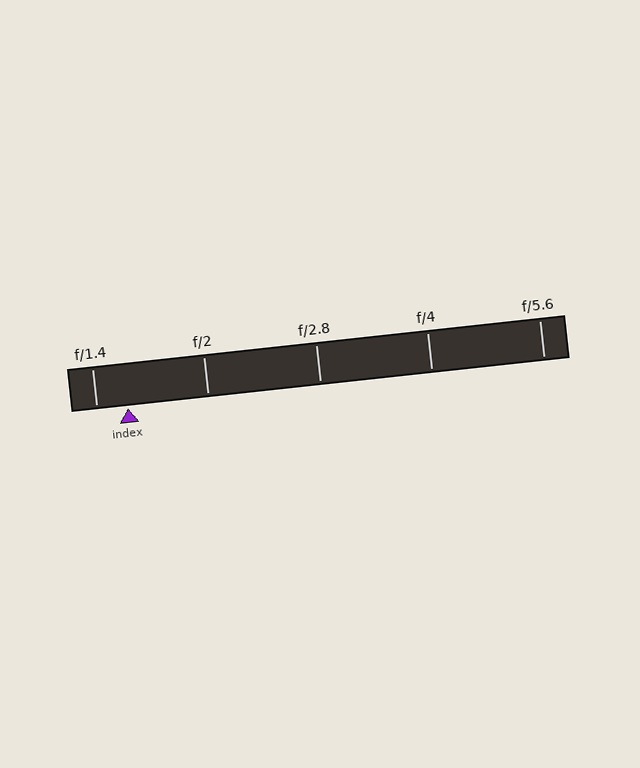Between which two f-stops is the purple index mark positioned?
The index mark is between f/1.4 and f/2.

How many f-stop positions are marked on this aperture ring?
There are 5 f-stop positions marked.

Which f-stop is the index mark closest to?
The index mark is closest to f/1.4.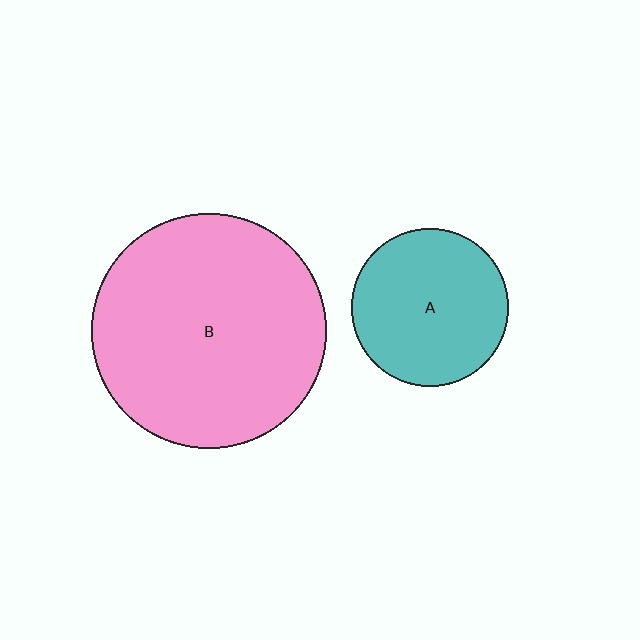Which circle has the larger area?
Circle B (pink).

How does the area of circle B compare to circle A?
Approximately 2.2 times.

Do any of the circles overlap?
No, none of the circles overlap.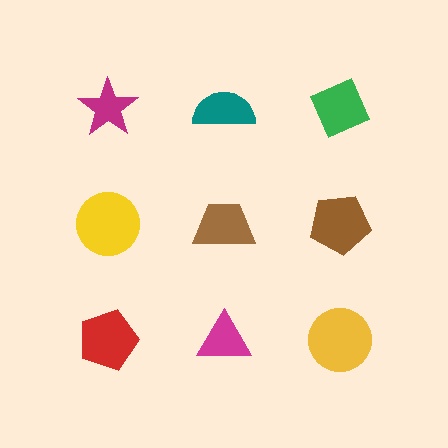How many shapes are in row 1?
3 shapes.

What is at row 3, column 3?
A yellow circle.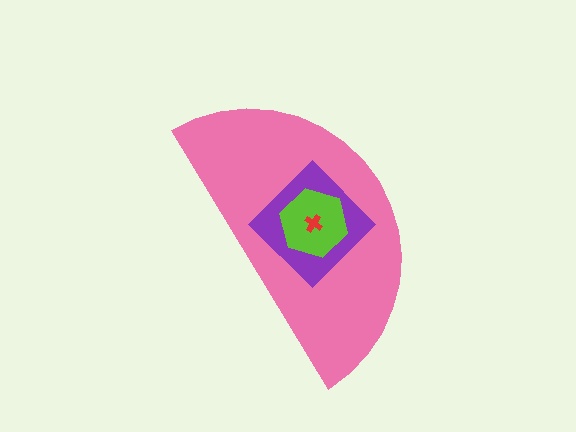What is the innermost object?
The red cross.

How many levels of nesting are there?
4.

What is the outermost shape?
The pink semicircle.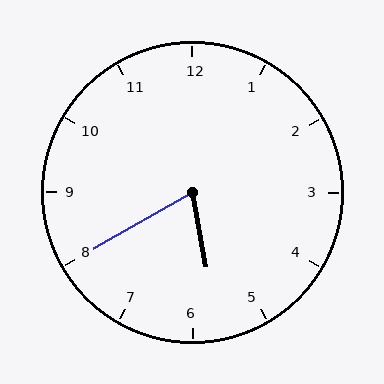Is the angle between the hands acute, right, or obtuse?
It is acute.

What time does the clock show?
5:40.